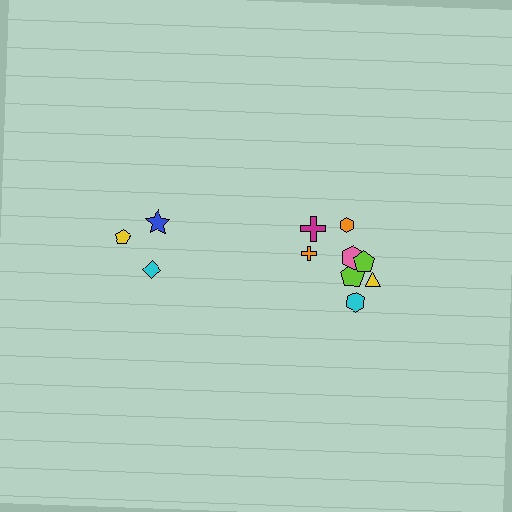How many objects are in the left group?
There are 3 objects.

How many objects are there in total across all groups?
There are 11 objects.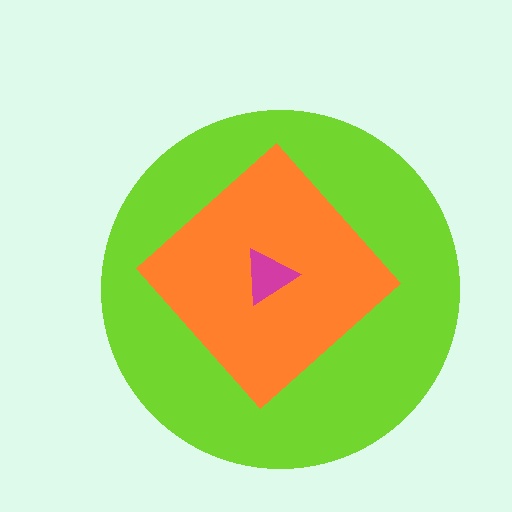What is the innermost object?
The magenta triangle.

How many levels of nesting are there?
3.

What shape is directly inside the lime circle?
The orange diamond.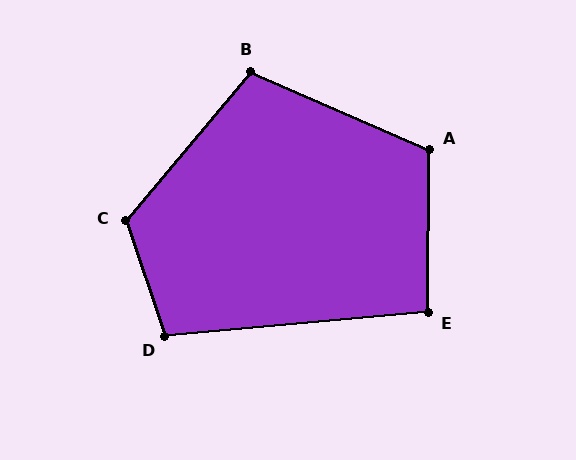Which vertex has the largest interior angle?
C, at approximately 121 degrees.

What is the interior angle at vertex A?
Approximately 113 degrees (obtuse).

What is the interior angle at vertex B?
Approximately 106 degrees (obtuse).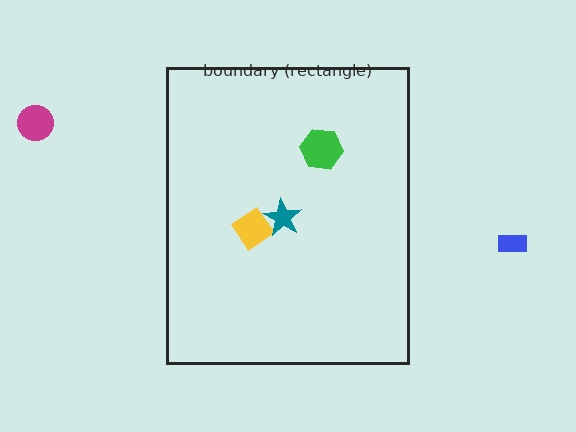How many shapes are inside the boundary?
3 inside, 2 outside.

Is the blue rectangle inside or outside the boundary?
Outside.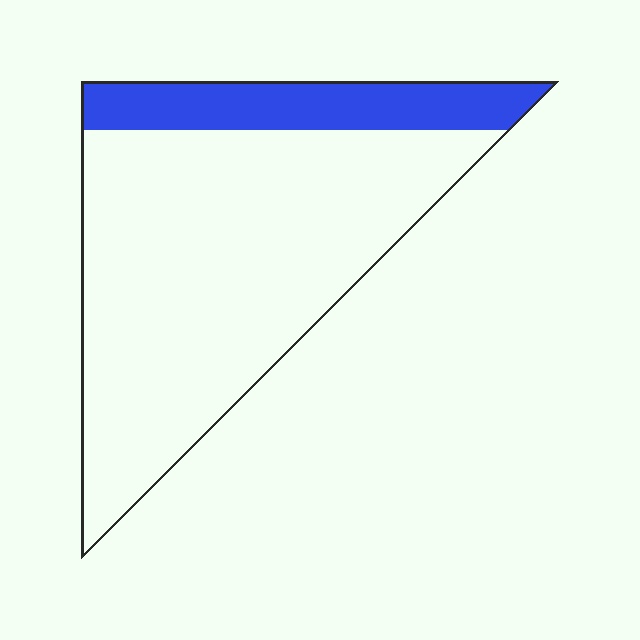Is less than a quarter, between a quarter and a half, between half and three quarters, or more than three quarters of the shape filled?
Less than a quarter.